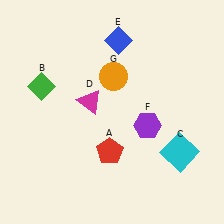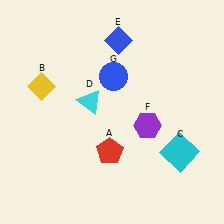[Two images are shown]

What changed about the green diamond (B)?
In Image 1, B is green. In Image 2, it changed to yellow.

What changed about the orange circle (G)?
In Image 1, G is orange. In Image 2, it changed to blue.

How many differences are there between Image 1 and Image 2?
There are 3 differences between the two images.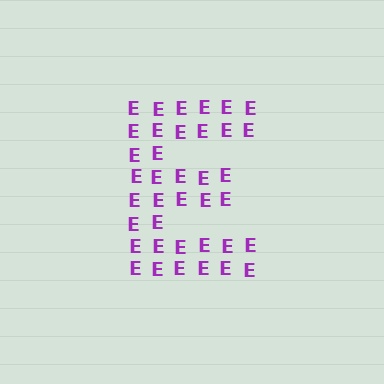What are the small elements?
The small elements are letter E's.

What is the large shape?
The large shape is the letter E.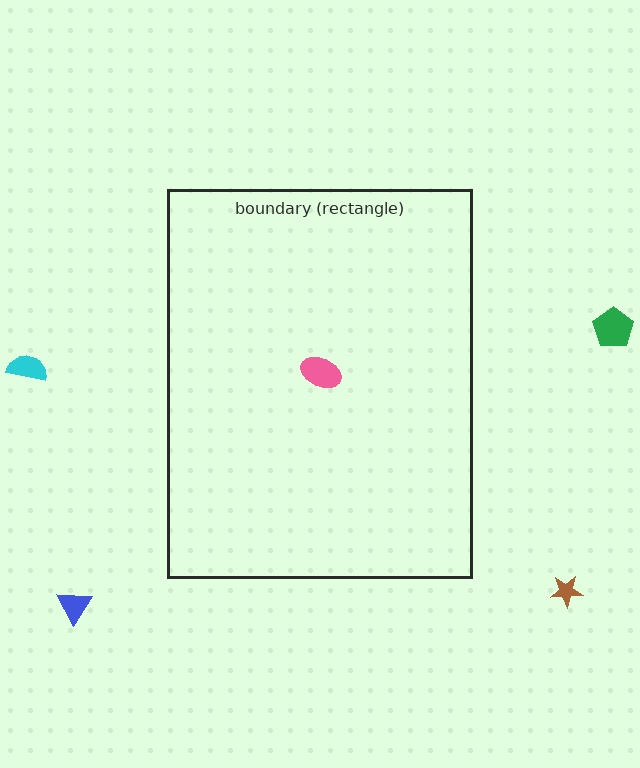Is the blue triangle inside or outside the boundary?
Outside.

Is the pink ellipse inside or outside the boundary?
Inside.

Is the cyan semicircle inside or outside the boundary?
Outside.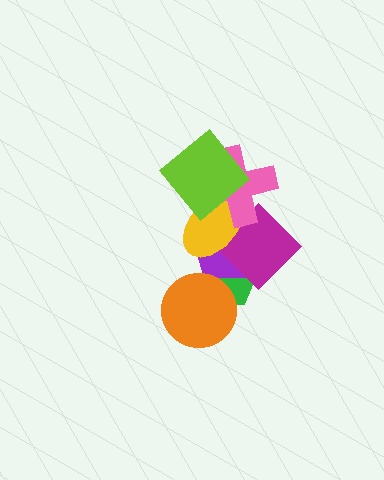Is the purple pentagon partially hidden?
Yes, it is partially covered by another shape.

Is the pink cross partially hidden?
Yes, it is partially covered by another shape.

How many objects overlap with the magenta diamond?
4 objects overlap with the magenta diamond.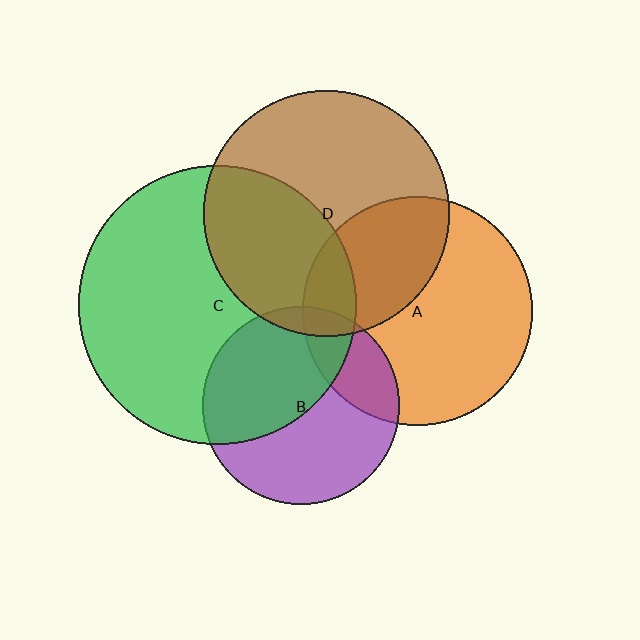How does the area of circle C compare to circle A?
Approximately 1.5 times.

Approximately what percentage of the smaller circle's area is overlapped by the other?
Approximately 20%.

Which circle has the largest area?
Circle C (green).